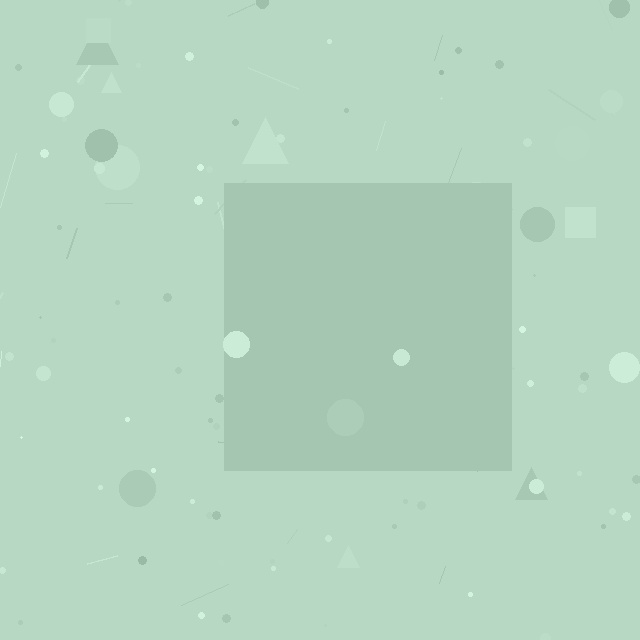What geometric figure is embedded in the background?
A square is embedded in the background.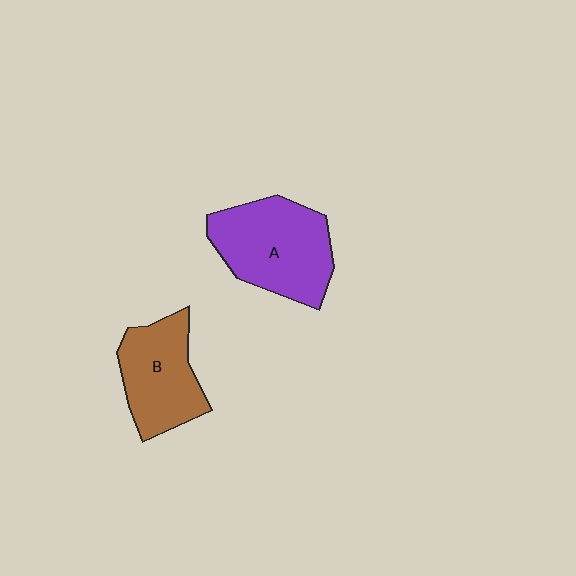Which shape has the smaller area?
Shape B (brown).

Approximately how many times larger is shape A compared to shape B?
Approximately 1.3 times.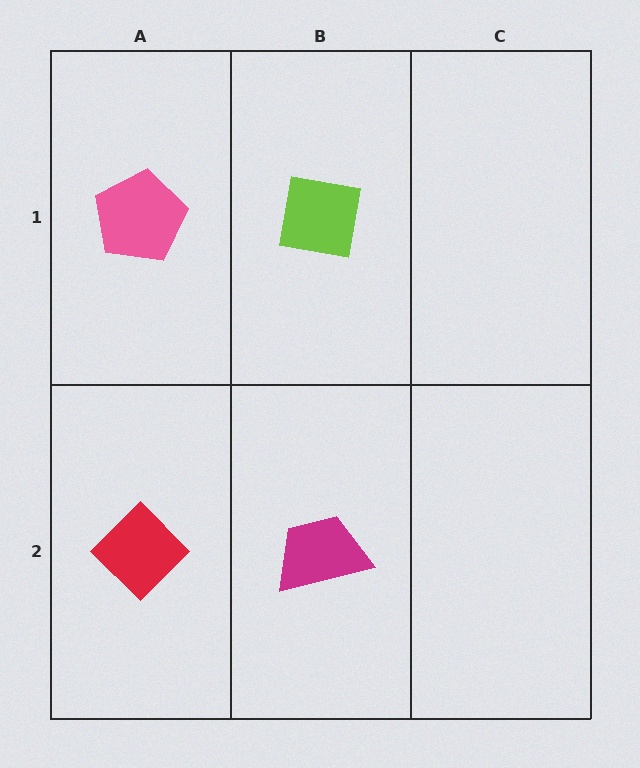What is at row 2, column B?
A magenta trapezoid.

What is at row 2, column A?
A red diamond.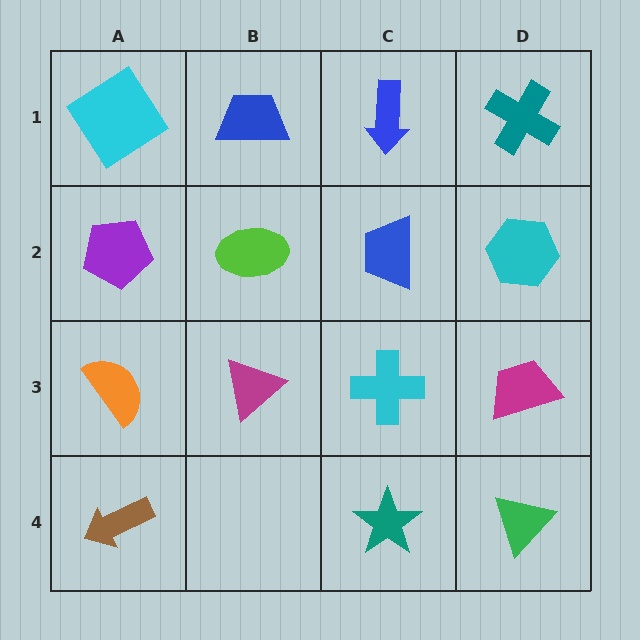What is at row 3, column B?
A magenta triangle.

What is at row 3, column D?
A magenta trapezoid.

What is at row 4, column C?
A teal star.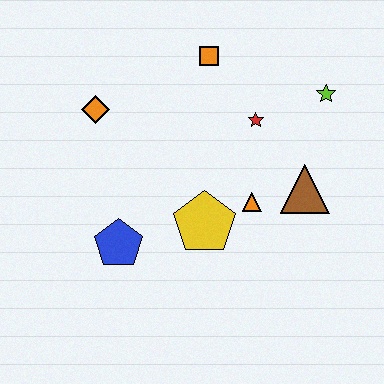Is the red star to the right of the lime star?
No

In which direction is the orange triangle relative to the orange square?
The orange triangle is below the orange square.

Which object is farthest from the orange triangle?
The orange diamond is farthest from the orange triangle.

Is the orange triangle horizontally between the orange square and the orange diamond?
No